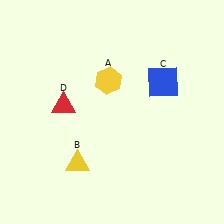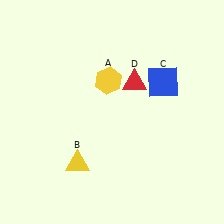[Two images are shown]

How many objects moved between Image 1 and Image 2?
1 object moved between the two images.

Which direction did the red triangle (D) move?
The red triangle (D) moved right.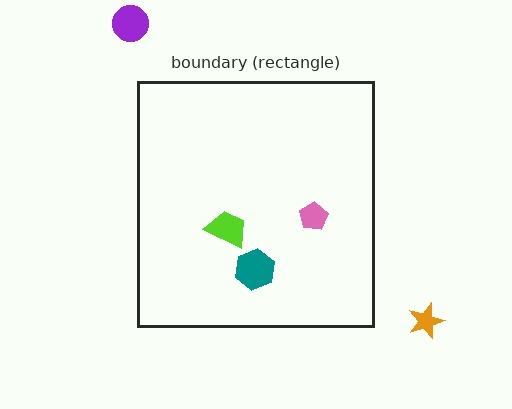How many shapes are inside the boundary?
3 inside, 2 outside.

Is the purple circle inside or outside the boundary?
Outside.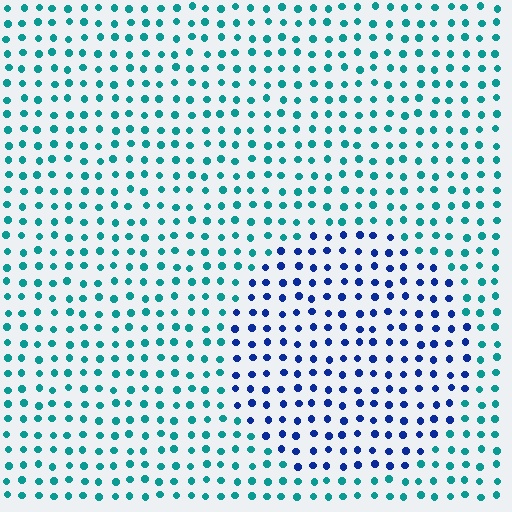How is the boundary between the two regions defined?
The boundary is defined purely by a slight shift in hue (about 51 degrees). Spacing, size, and orientation are identical on both sides.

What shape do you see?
I see a circle.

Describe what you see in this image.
The image is filled with small teal elements in a uniform arrangement. A circle-shaped region is visible where the elements are tinted to a slightly different hue, forming a subtle color boundary.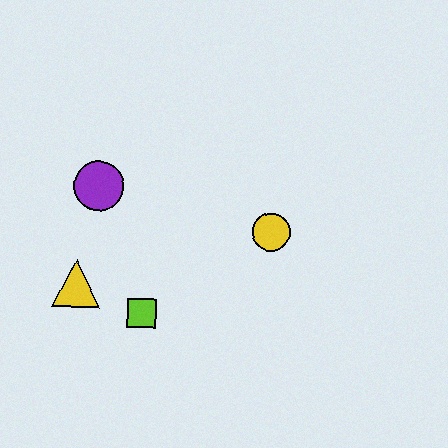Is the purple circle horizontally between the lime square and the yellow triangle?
Yes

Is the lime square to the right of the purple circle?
Yes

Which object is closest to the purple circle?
The yellow triangle is closest to the purple circle.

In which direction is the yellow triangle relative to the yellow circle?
The yellow triangle is to the left of the yellow circle.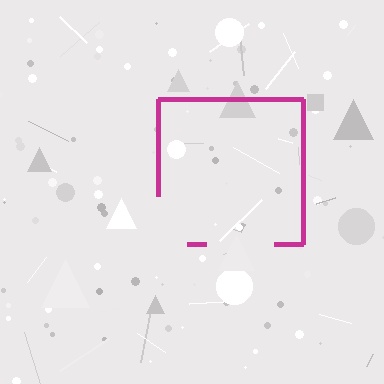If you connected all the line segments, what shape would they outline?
They would outline a square.